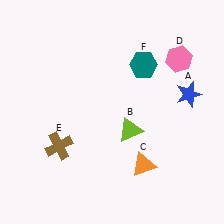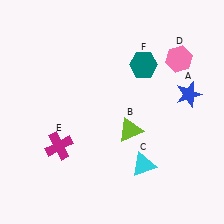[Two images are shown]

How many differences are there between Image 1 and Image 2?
There are 2 differences between the two images.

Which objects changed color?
C changed from orange to cyan. E changed from brown to magenta.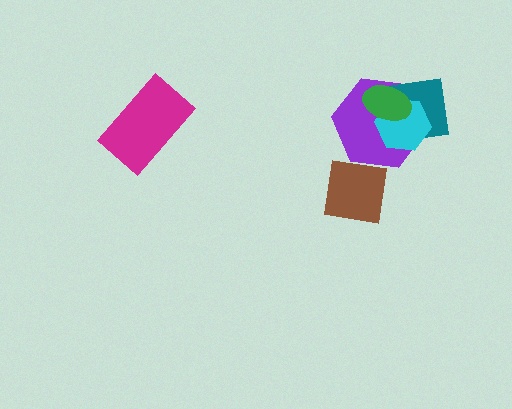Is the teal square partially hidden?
Yes, it is partially covered by another shape.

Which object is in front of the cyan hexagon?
The green ellipse is in front of the cyan hexagon.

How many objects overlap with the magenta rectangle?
0 objects overlap with the magenta rectangle.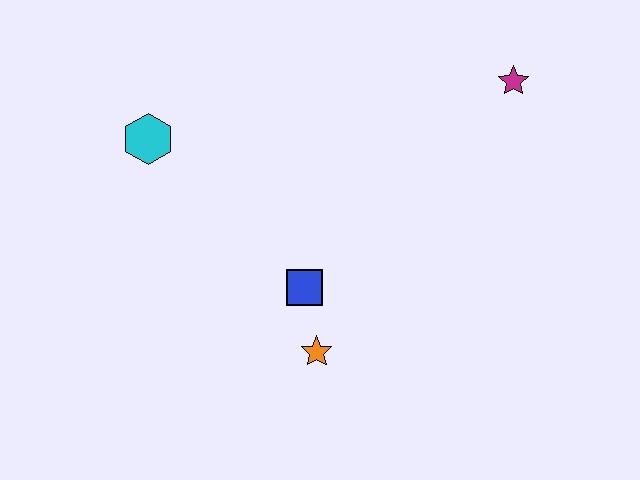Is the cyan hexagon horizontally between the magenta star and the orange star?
No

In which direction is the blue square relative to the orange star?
The blue square is above the orange star.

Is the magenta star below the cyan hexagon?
No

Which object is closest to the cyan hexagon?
The blue square is closest to the cyan hexagon.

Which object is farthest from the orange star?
The magenta star is farthest from the orange star.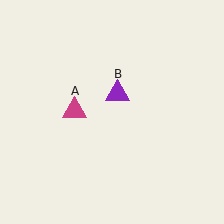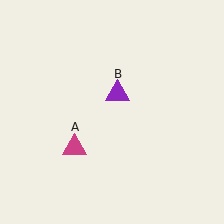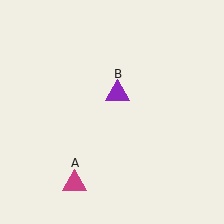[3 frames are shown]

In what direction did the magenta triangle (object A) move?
The magenta triangle (object A) moved down.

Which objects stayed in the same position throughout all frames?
Purple triangle (object B) remained stationary.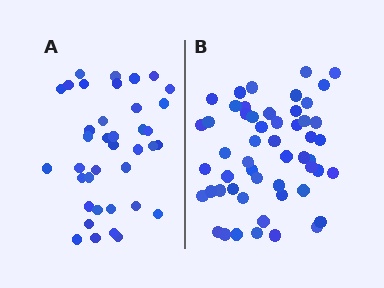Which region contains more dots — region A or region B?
Region B (the right region) has more dots.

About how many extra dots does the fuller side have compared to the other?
Region B has approximately 15 more dots than region A.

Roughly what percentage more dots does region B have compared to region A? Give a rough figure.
About 40% more.